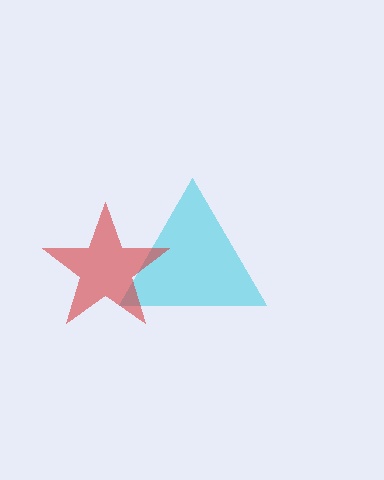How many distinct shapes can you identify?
There are 2 distinct shapes: a cyan triangle, a red star.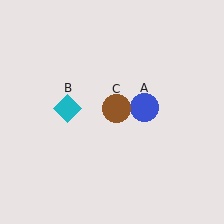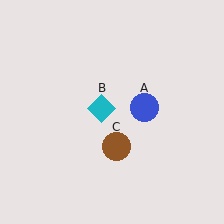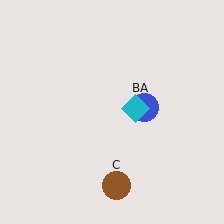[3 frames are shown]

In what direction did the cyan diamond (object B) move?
The cyan diamond (object B) moved right.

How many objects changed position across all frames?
2 objects changed position: cyan diamond (object B), brown circle (object C).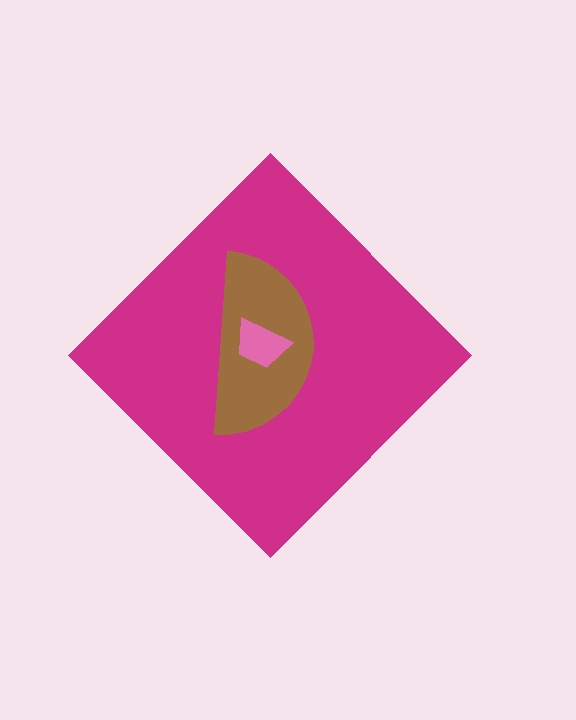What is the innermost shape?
The pink trapezoid.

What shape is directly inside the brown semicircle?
The pink trapezoid.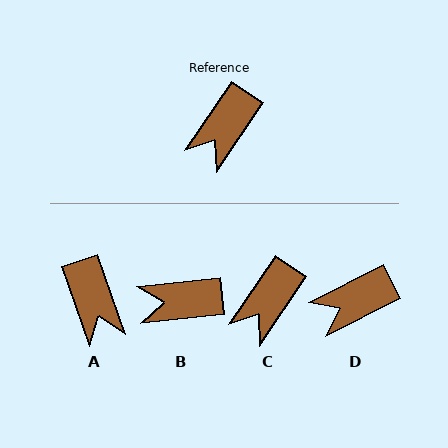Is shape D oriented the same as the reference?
No, it is off by about 29 degrees.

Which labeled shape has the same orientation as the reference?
C.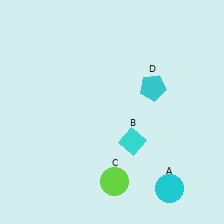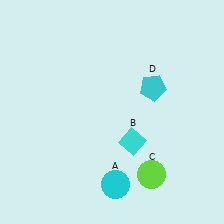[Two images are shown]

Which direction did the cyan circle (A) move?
The cyan circle (A) moved left.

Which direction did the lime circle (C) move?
The lime circle (C) moved right.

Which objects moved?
The objects that moved are: the cyan circle (A), the lime circle (C).